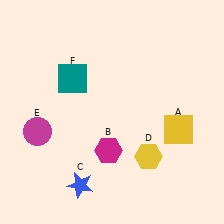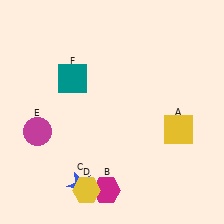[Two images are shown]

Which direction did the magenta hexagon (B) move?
The magenta hexagon (B) moved down.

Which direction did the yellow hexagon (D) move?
The yellow hexagon (D) moved left.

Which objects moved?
The objects that moved are: the magenta hexagon (B), the yellow hexagon (D).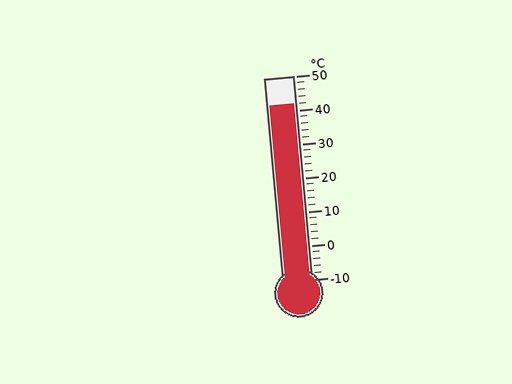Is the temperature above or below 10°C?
The temperature is above 10°C.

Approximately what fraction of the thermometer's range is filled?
The thermometer is filled to approximately 85% of its range.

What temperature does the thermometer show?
The thermometer shows approximately 42°C.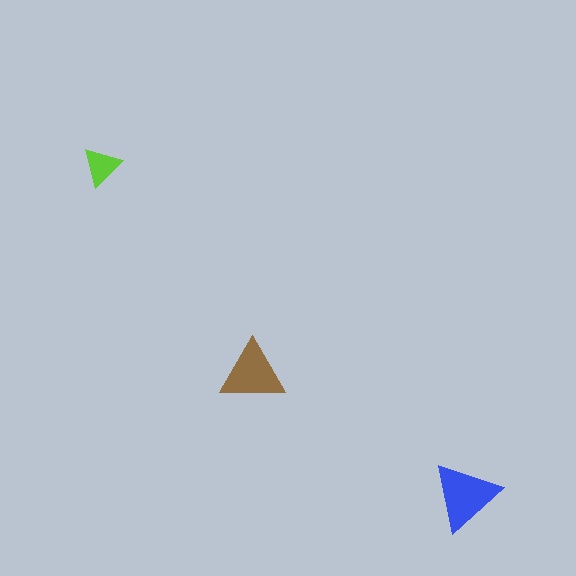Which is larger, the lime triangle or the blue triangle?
The blue one.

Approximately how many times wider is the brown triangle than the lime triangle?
About 1.5 times wider.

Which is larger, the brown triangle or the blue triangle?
The blue one.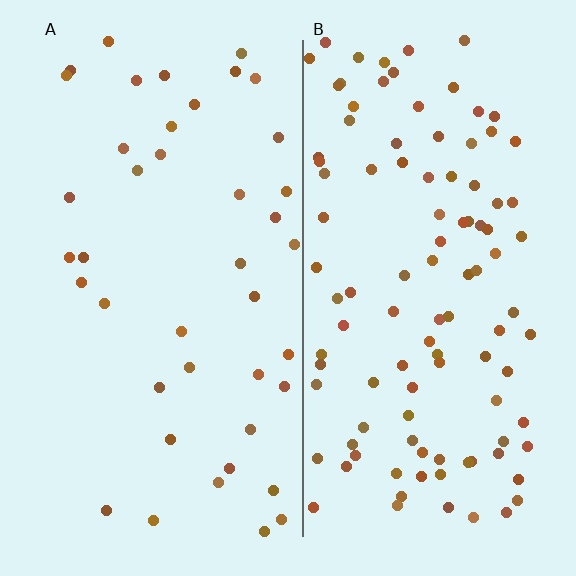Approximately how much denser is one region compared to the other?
Approximately 2.6× — region B over region A.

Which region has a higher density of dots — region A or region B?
B (the right).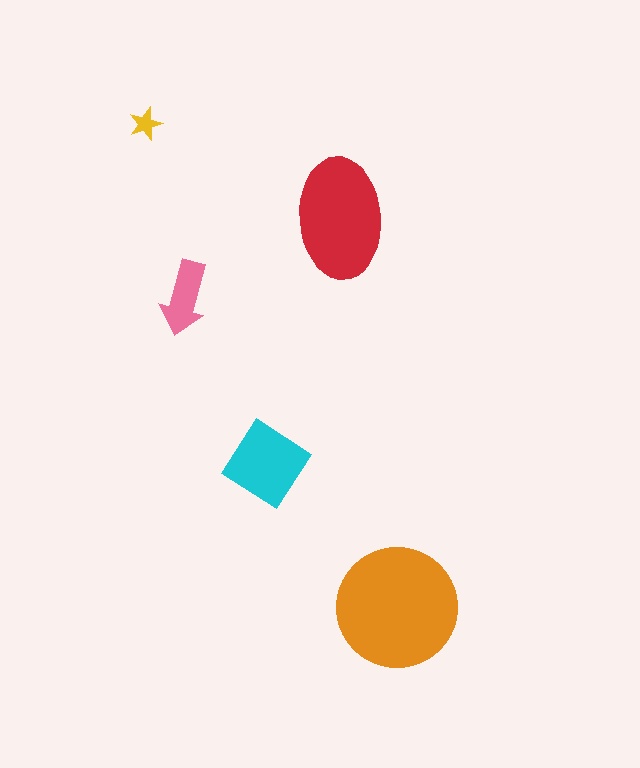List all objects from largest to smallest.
The orange circle, the red ellipse, the cyan diamond, the pink arrow, the yellow star.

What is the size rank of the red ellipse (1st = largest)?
2nd.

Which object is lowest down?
The orange circle is bottommost.